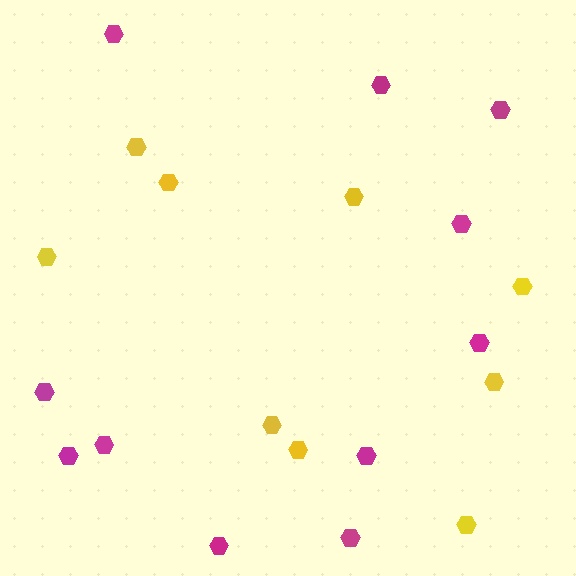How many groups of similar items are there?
There are 2 groups: one group of yellow hexagons (9) and one group of magenta hexagons (11).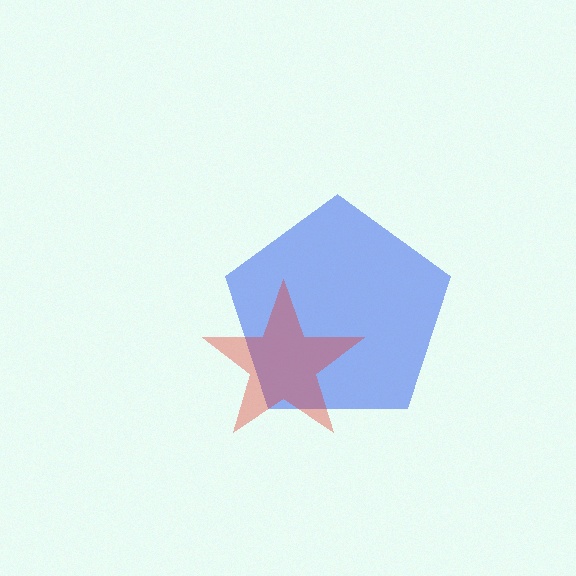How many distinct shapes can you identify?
There are 2 distinct shapes: a blue pentagon, a red star.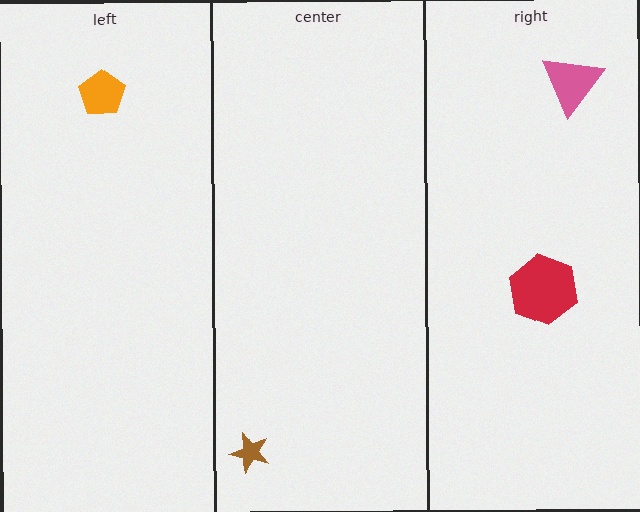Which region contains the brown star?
The center region.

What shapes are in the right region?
The red hexagon, the pink triangle.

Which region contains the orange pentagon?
The left region.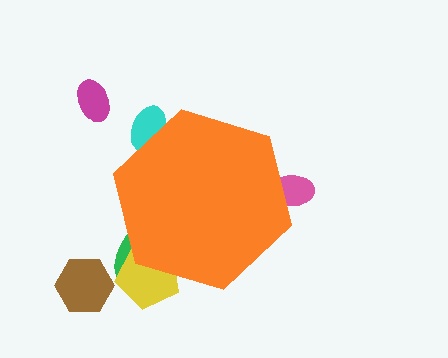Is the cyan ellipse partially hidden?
Yes, the cyan ellipse is partially hidden behind the orange hexagon.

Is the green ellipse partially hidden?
Yes, the green ellipse is partially hidden behind the orange hexagon.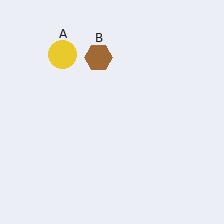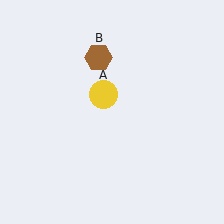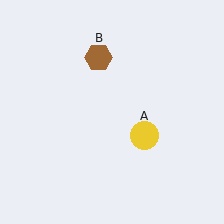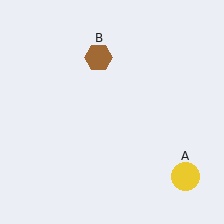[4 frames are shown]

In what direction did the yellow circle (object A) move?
The yellow circle (object A) moved down and to the right.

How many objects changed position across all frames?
1 object changed position: yellow circle (object A).